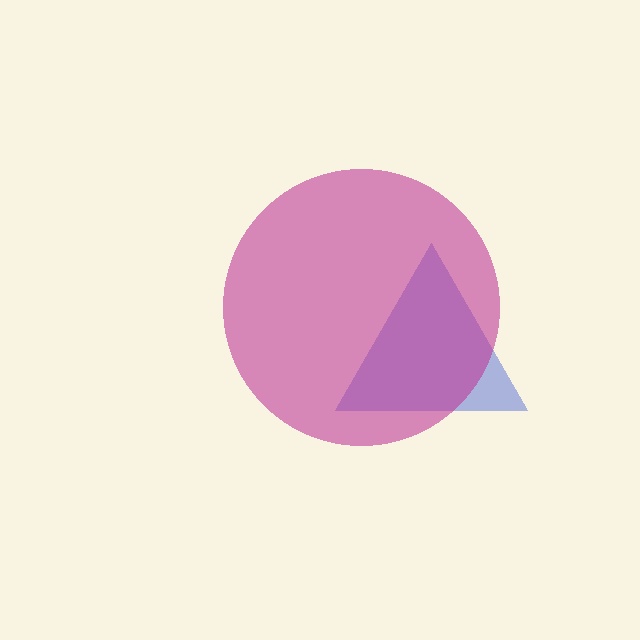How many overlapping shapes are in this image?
There are 2 overlapping shapes in the image.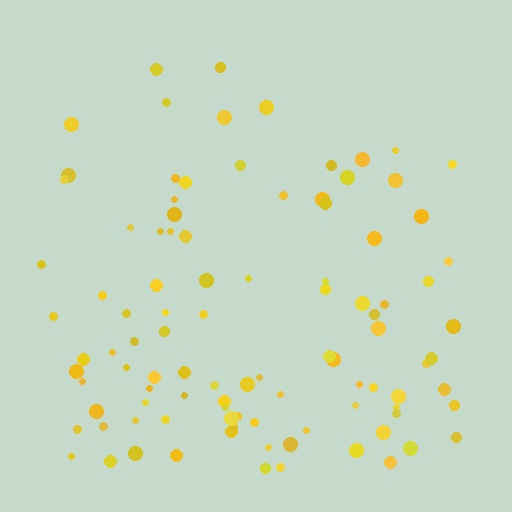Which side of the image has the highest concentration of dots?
The bottom.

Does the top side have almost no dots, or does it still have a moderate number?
Still a moderate number, just noticeably fewer than the bottom.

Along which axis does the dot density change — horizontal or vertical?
Vertical.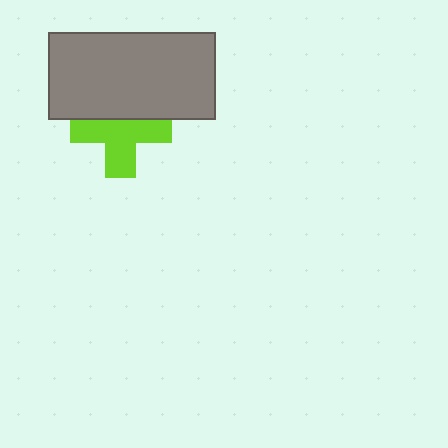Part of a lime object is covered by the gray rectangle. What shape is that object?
It is a cross.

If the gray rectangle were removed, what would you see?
You would see the complete lime cross.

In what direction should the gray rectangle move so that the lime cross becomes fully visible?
The gray rectangle should move up. That is the shortest direction to clear the overlap and leave the lime cross fully visible.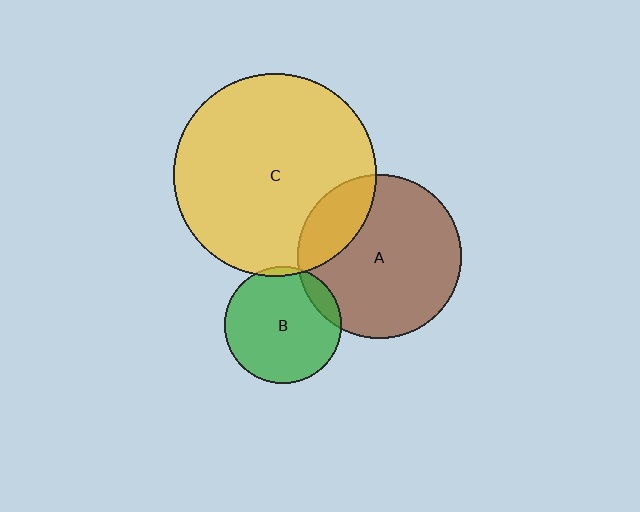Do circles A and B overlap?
Yes.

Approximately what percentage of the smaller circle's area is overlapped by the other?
Approximately 10%.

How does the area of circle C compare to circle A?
Approximately 1.5 times.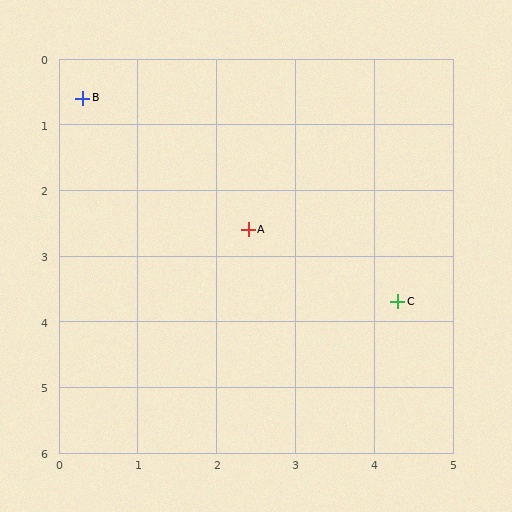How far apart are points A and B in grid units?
Points A and B are about 2.9 grid units apart.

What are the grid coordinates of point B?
Point B is at approximately (0.3, 0.6).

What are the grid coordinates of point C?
Point C is at approximately (4.3, 3.7).